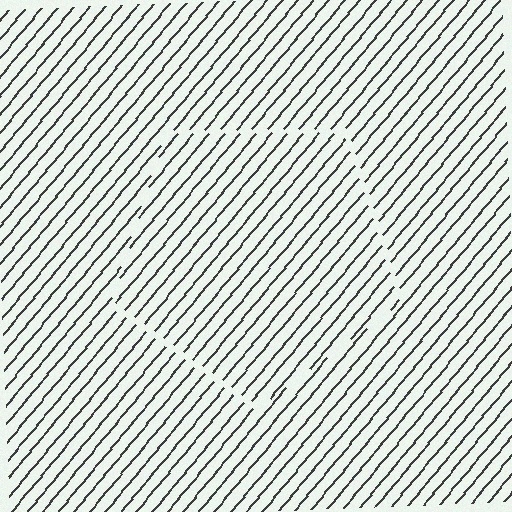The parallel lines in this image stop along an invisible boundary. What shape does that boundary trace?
An illusory pentagon. The interior of the shape contains the same grating, shifted by half a period — the contour is defined by the phase discontinuity where line-ends from the inner and outer gratings abut.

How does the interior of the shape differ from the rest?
The interior of the shape contains the same grating, shifted by half a period — the contour is defined by the phase discontinuity where line-ends from the inner and outer gratings abut.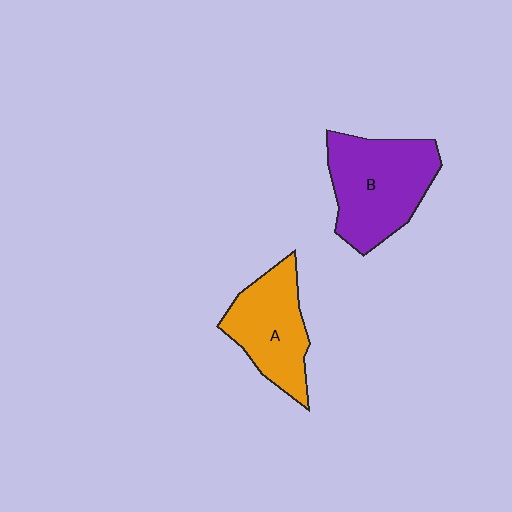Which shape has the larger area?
Shape B (purple).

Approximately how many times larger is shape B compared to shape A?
Approximately 1.3 times.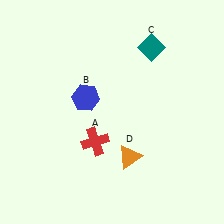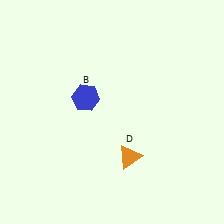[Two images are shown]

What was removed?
The red cross (A), the teal diamond (C) were removed in Image 2.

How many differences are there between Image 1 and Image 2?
There are 2 differences between the two images.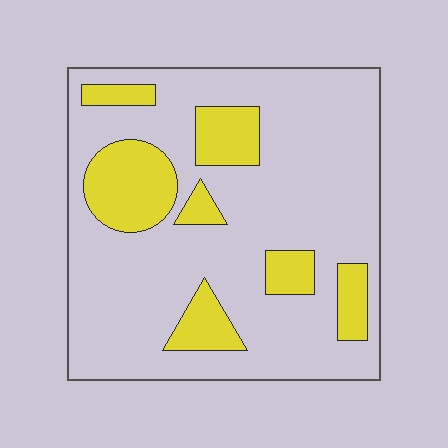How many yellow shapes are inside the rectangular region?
7.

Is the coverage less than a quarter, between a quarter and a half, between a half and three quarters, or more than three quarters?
Less than a quarter.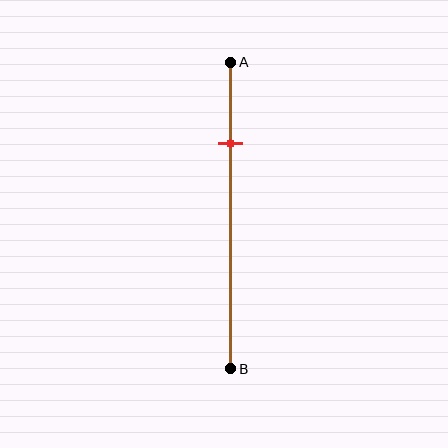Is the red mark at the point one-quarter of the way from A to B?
Yes, the mark is approximately at the one-quarter point.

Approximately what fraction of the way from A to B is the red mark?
The red mark is approximately 25% of the way from A to B.